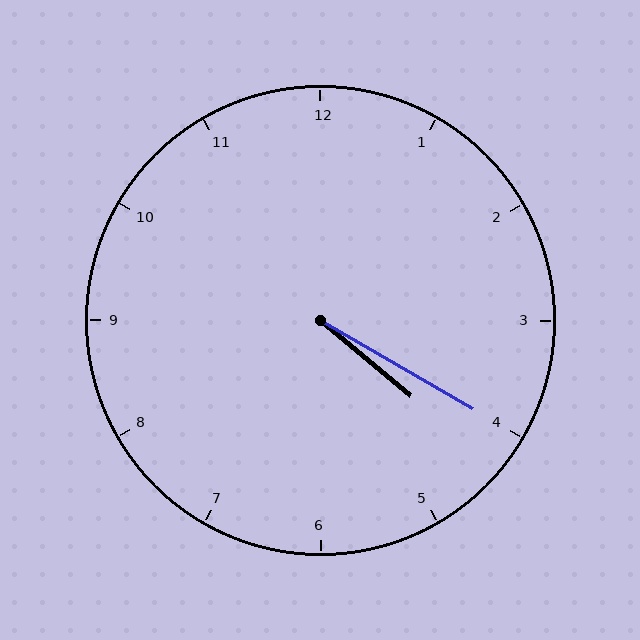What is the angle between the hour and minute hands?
Approximately 10 degrees.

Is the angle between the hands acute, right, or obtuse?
It is acute.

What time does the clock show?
4:20.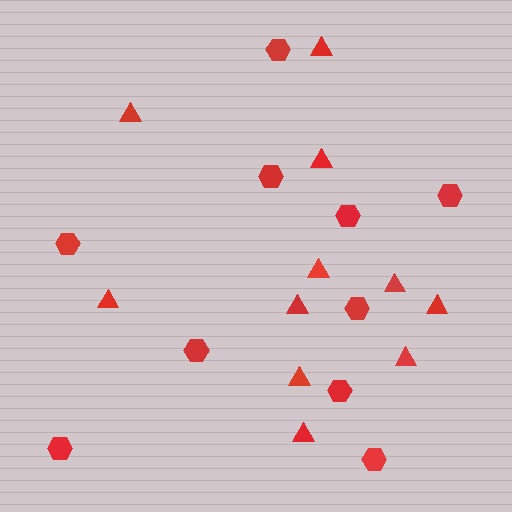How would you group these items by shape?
There are 2 groups: one group of hexagons (10) and one group of triangles (11).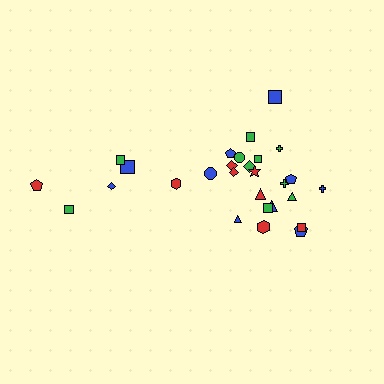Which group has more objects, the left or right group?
The right group.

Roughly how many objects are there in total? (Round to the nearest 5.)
Roughly 30 objects in total.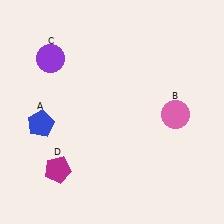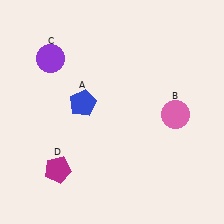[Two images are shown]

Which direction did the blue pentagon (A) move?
The blue pentagon (A) moved right.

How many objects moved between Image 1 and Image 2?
1 object moved between the two images.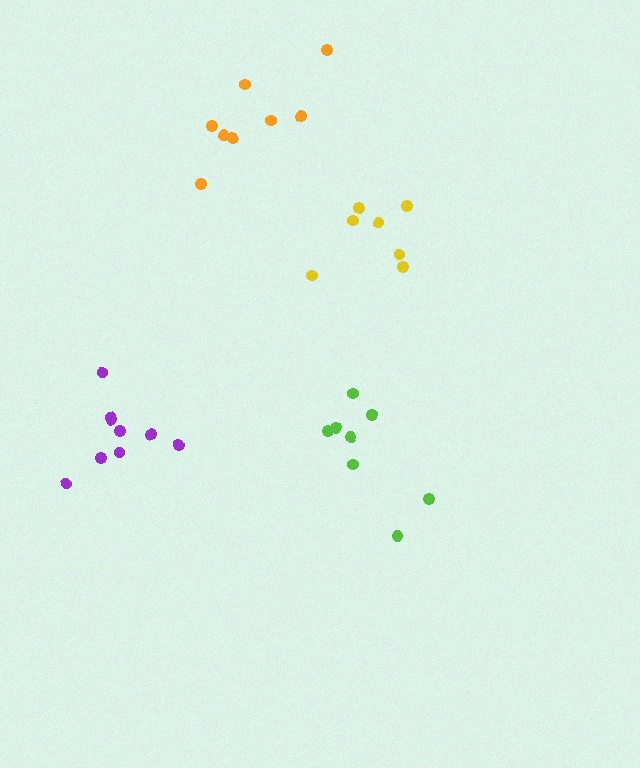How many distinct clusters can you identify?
There are 4 distinct clusters.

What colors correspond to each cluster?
The clusters are colored: yellow, lime, orange, purple.